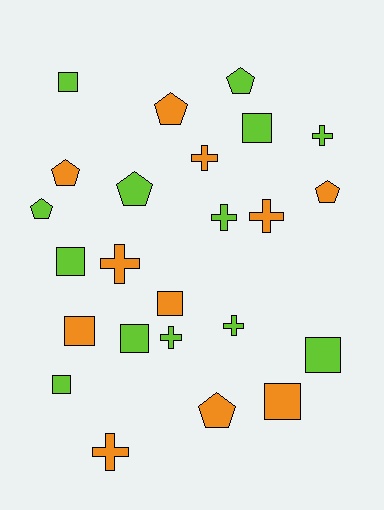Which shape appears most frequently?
Square, with 9 objects.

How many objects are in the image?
There are 24 objects.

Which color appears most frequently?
Lime, with 13 objects.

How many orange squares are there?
There are 3 orange squares.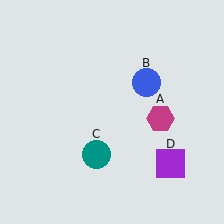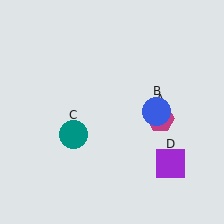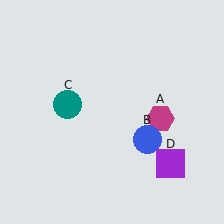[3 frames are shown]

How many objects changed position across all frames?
2 objects changed position: blue circle (object B), teal circle (object C).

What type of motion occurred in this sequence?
The blue circle (object B), teal circle (object C) rotated clockwise around the center of the scene.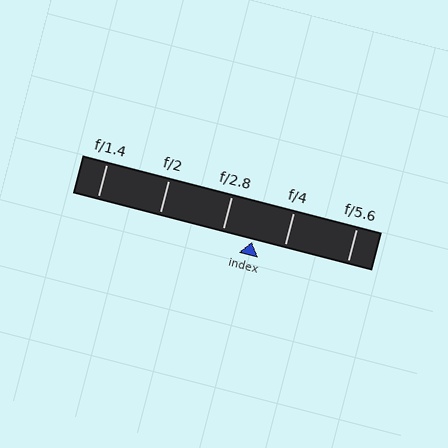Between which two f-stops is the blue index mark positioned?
The index mark is between f/2.8 and f/4.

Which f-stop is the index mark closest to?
The index mark is closest to f/2.8.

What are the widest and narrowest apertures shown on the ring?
The widest aperture shown is f/1.4 and the narrowest is f/5.6.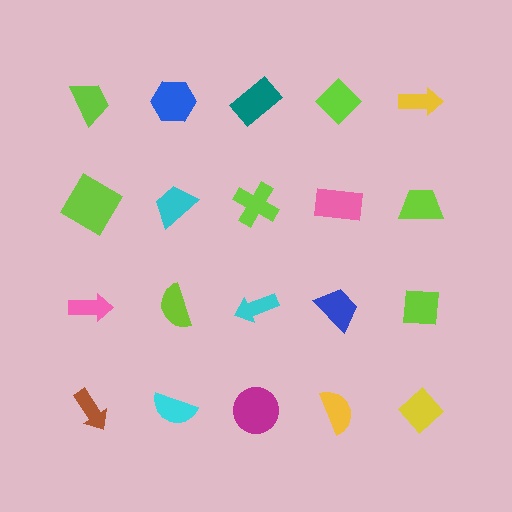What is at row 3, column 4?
A blue trapezoid.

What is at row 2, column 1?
A lime diamond.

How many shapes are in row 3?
5 shapes.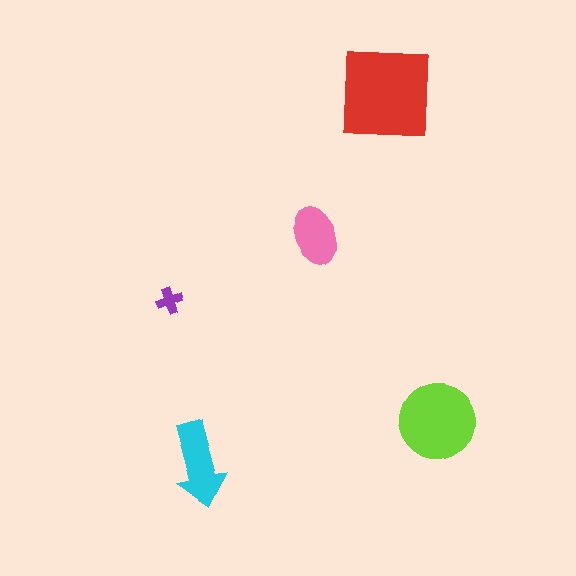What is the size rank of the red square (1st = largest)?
1st.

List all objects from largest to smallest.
The red square, the lime circle, the cyan arrow, the pink ellipse, the purple cross.